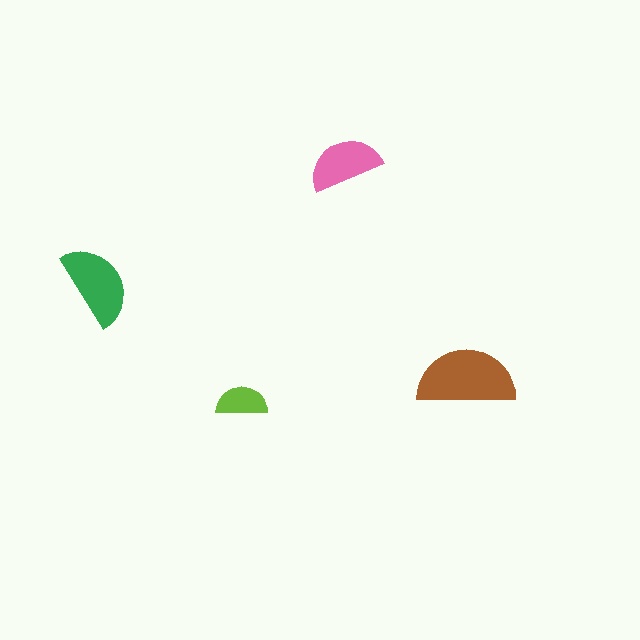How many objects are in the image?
There are 4 objects in the image.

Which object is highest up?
The pink semicircle is topmost.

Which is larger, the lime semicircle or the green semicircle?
The green one.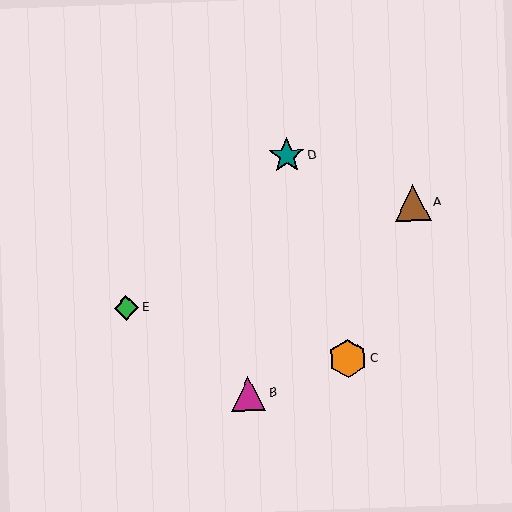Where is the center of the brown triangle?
The center of the brown triangle is at (412, 203).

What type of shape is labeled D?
Shape D is a teal star.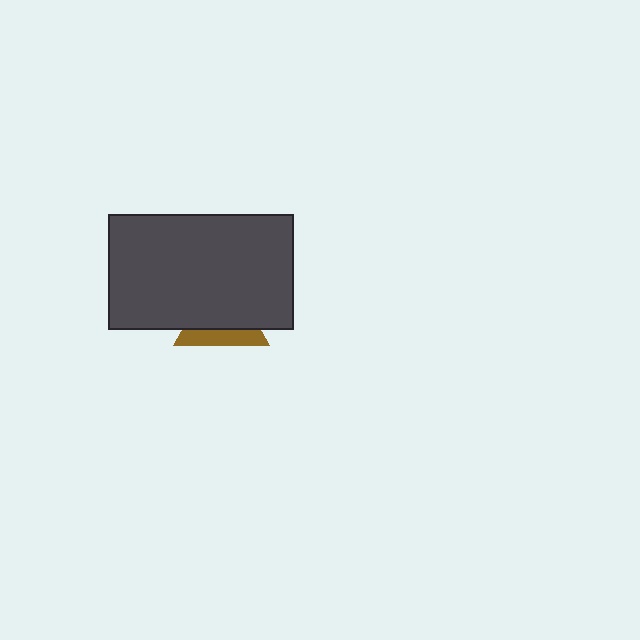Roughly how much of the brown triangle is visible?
A small part of it is visible (roughly 34%).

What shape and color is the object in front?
The object in front is a dark gray rectangle.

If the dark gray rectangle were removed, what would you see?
You would see the complete brown triangle.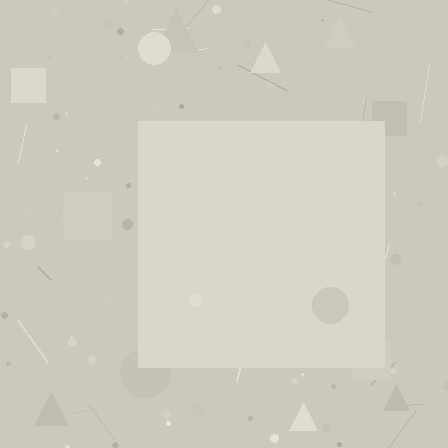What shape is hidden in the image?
A square is hidden in the image.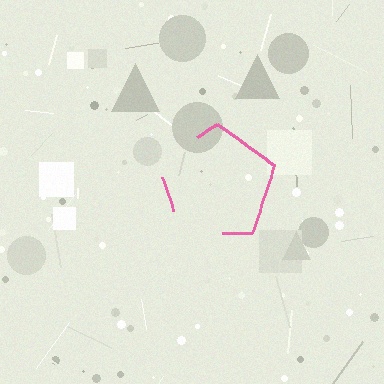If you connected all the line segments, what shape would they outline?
They would outline a pentagon.